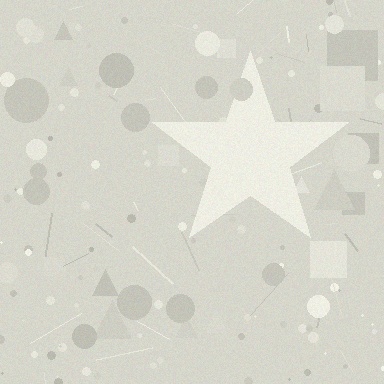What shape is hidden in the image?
A star is hidden in the image.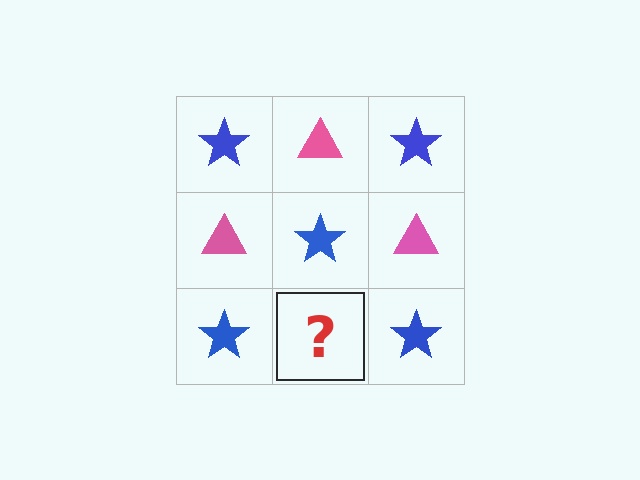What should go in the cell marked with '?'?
The missing cell should contain a pink triangle.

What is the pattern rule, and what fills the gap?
The rule is that it alternates blue star and pink triangle in a checkerboard pattern. The gap should be filled with a pink triangle.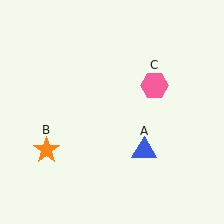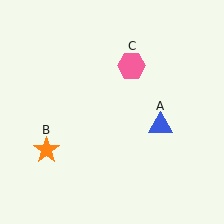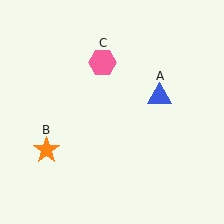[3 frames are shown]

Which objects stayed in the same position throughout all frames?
Orange star (object B) remained stationary.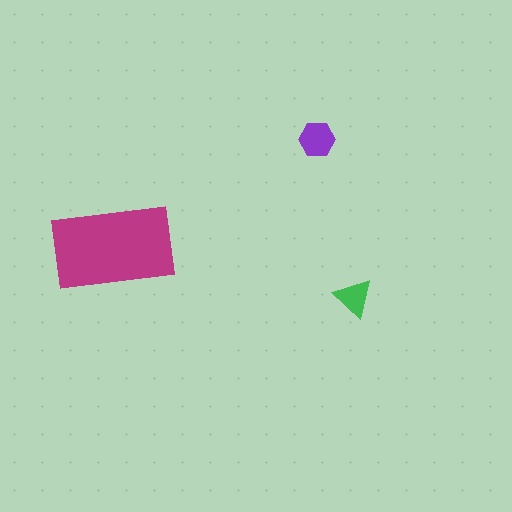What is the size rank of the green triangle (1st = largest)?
3rd.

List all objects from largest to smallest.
The magenta rectangle, the purple hexagon, the green triangle.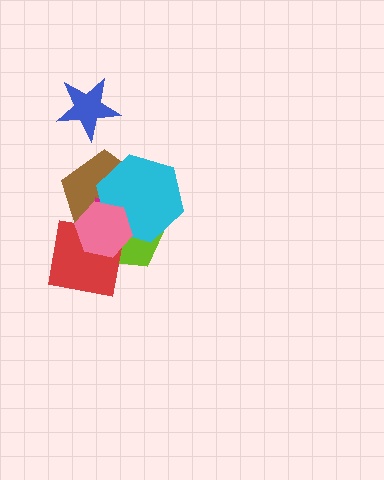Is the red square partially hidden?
Yes, it is partially covered by another shape.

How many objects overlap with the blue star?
0 objects overlap with the blue star.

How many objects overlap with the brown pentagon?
5 objects overlap with the brown pentagon.